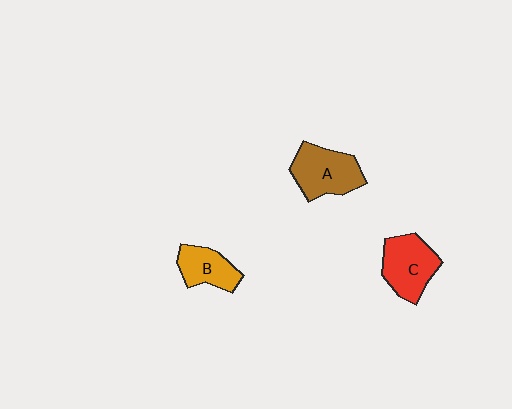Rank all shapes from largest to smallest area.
From largest to smallest: A (brown), C (red), B (orange).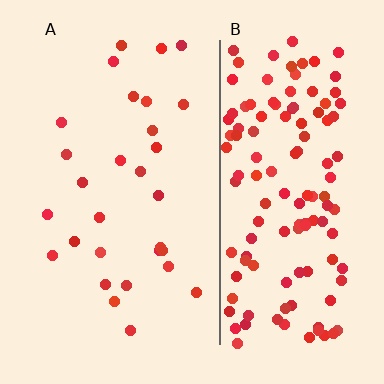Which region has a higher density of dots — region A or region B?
B (the right).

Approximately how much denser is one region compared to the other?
Approximately 4.7× — region B over region A.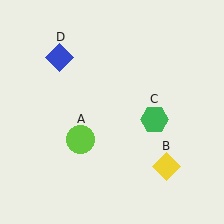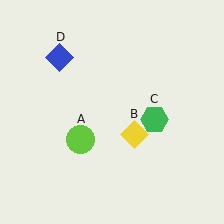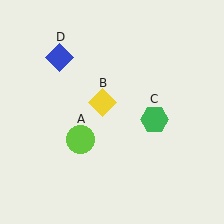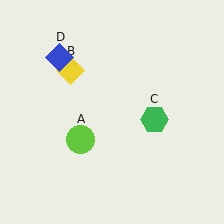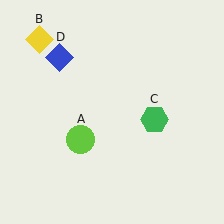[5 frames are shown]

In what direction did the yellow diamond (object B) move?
The yellow diamond (object B) moved up and to the left.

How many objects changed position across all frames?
1 object changed position: yellow diamond (object B).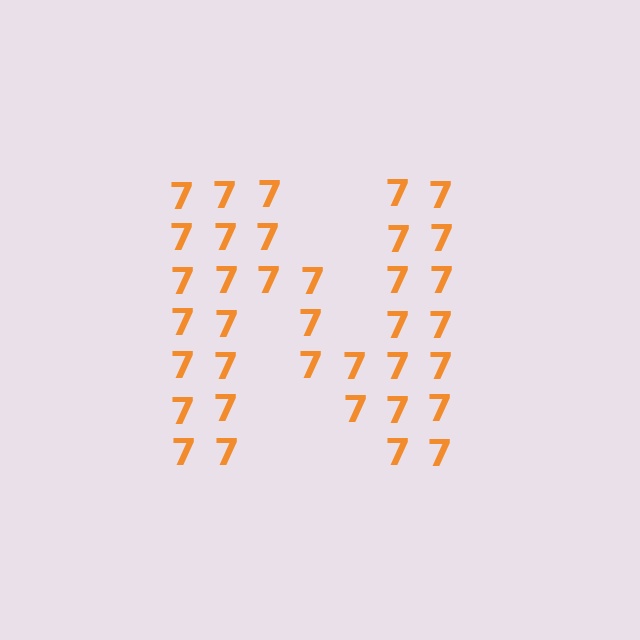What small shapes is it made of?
It is made of small digit 7's.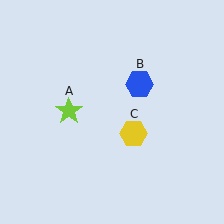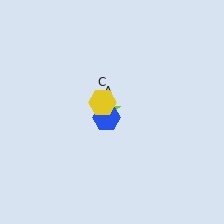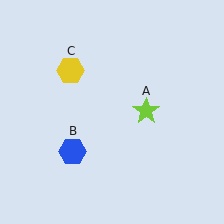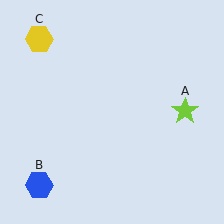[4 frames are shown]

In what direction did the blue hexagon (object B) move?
The blue hexagon (object B) moved down and to the left.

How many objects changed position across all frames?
3 objects changed position: lime star (object A), blue hexagon (object B), yellow hexagon (object C).